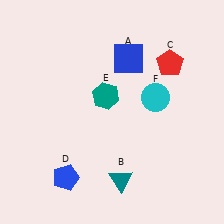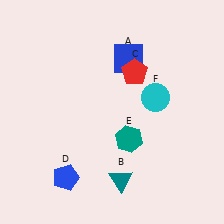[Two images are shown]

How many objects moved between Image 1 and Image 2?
2 objects moved between the two images.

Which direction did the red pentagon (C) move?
The red pentagon (C) moved left.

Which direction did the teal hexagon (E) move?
The teal hexagon (E) moved down.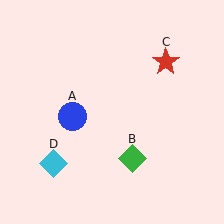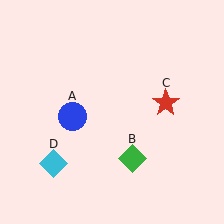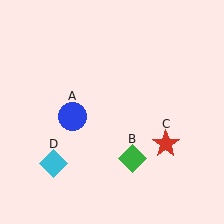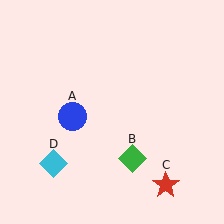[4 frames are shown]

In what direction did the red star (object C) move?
The red star (object C) moved down.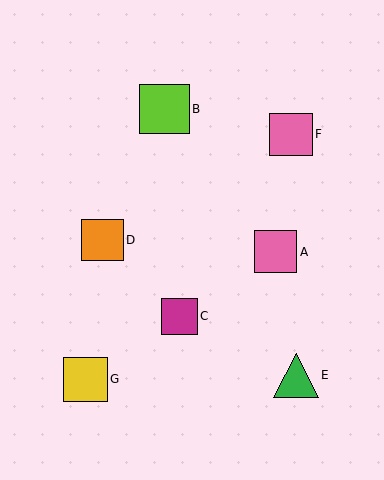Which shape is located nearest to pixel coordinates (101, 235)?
The orange square (labeled D) at (102, 240) is nearest to that location.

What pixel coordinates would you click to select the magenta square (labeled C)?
Click at (180, 316) to select the magenta square C.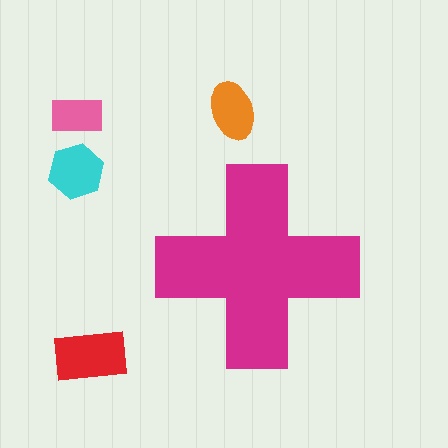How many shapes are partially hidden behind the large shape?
0 shapes are partially hidden.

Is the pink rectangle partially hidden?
No, the pink rectangle is fully visible.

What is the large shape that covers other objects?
A magenta cross.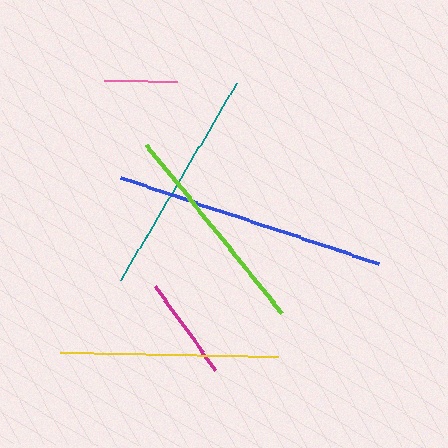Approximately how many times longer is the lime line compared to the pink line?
The lime line is approximately 3.0 times the length of the pink line.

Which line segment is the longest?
The blue line is the longest at approximately 273 pixels.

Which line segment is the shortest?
The pink line is the shortest at approximately 73 pixels.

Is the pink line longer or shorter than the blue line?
The blue line is longer than the pink line.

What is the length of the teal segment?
The teal segment is approximately 229 pixels long.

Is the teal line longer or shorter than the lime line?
The teal line is longer than the lime line.